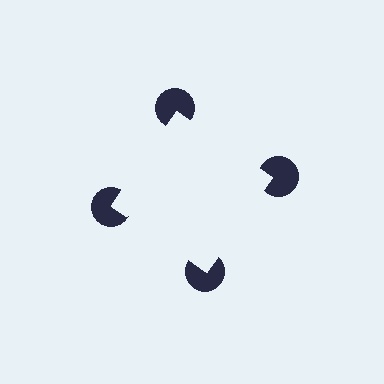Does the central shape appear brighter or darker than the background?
It typically appears slightly brighter than the background, even though no actual brightness change is drawn.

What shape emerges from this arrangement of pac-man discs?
An illusory square — its edges are inferred from the aligned wedge cuts in the pac-man discs, not physically drawn.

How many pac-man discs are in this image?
There are 4 — one at each vertex of the illusory square.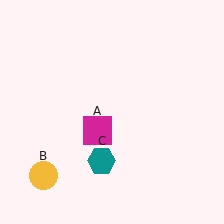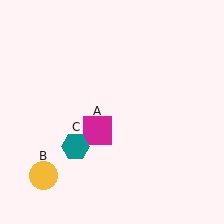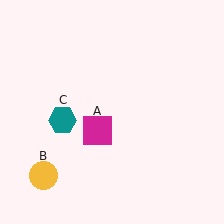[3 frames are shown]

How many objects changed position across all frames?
1 object changed position: teal hexagon (object C).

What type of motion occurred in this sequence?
The teal hexagon (object C) rotated clockwise around the center of the scene.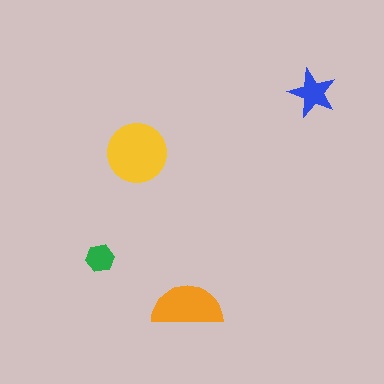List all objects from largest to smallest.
The yellow circle, the orange semicircle, the blue star, the green hexagon.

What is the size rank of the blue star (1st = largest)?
3rd.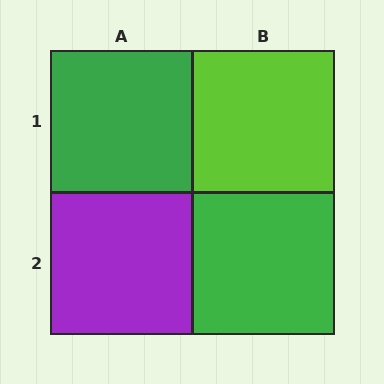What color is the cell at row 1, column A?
Green.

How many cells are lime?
1 cell is lime.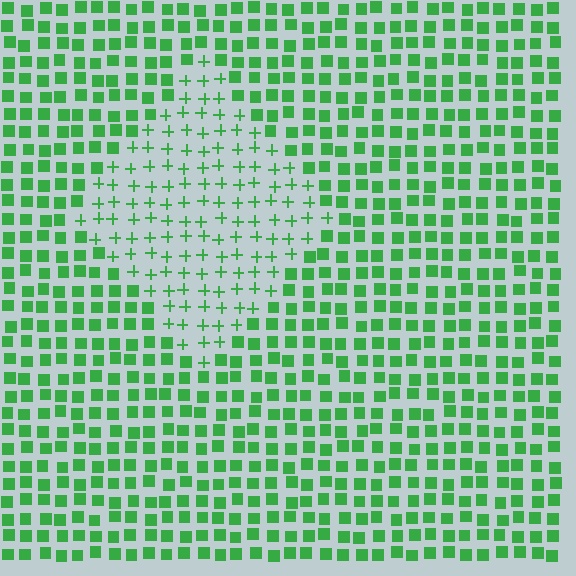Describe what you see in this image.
The image is filled with small green elements arranged in a uniform grid. A diamond-shaped region contains plus signs, while the surrounding area contains squares. The boundary is defined purely by the change in element shape.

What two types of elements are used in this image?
The image uses plus signs inside the diamond region and squares outside it.